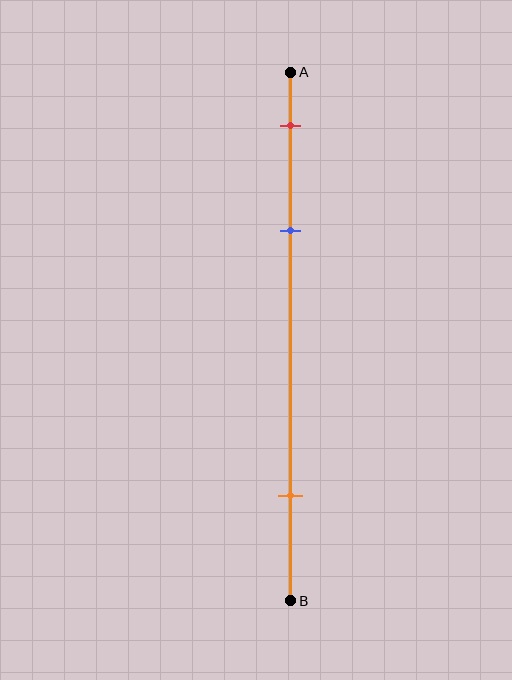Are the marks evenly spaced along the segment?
No, the marks are not evenly spaced.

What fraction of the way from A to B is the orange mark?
The orange mark is approximately 80% (0.8) of the way from A to B.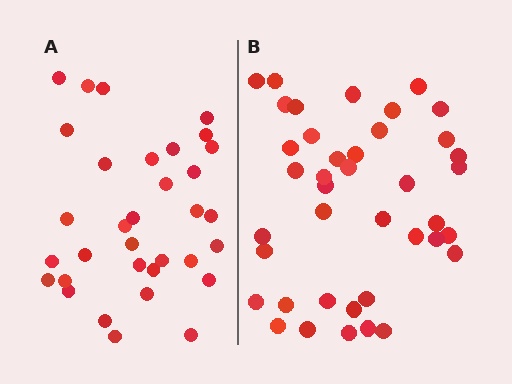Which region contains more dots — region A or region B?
Region B (the right region) has more dots.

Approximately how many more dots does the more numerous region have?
Region B has roughly 8 or so more dots than region A.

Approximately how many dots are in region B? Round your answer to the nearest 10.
About 40 dots.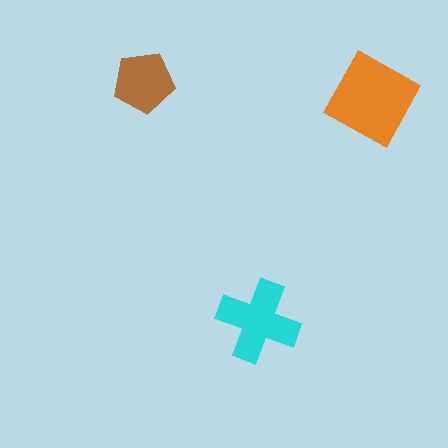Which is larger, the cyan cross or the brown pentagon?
The cyan cross.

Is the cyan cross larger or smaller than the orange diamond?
Smaller.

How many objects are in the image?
There are 3 objects in the image.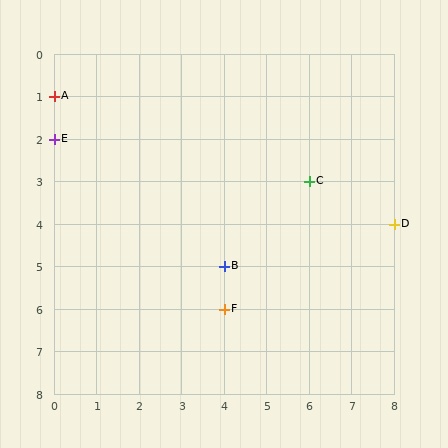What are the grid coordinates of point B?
Point B is at grid coordinates (4, 5).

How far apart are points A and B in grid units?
Points A and B are 4 columns and 4 rows apart (about 5.7 grid units diagonally).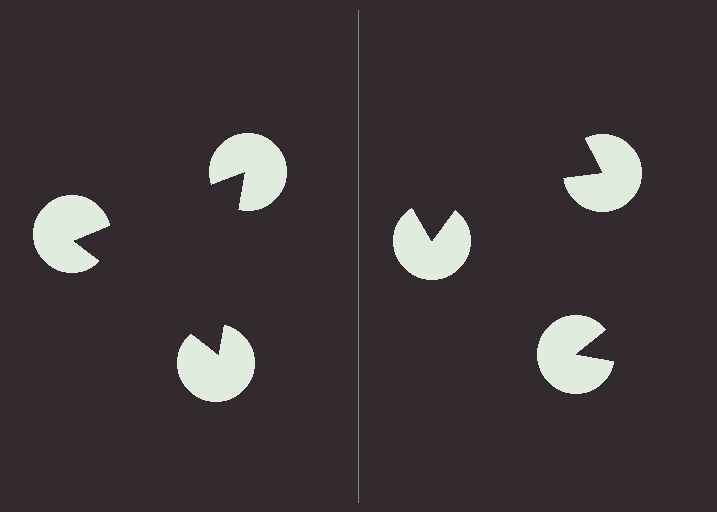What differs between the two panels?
The pac-man discs are positioned identically on both sides; only the wedge orientations differ. On the left they align to a triangle; on the right they are misaligned.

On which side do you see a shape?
An illusory triangle appears on the left side. On the right side the wedge cuts are rotated, so no coherent shape forms.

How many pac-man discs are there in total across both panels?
6 — 3 on each side.